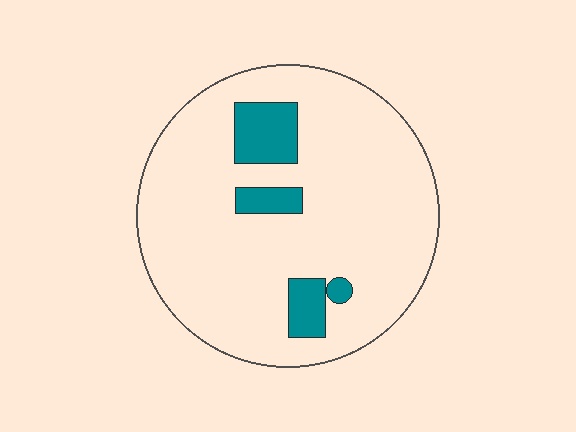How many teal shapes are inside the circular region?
4.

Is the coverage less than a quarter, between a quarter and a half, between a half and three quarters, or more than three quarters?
Less than a quarter.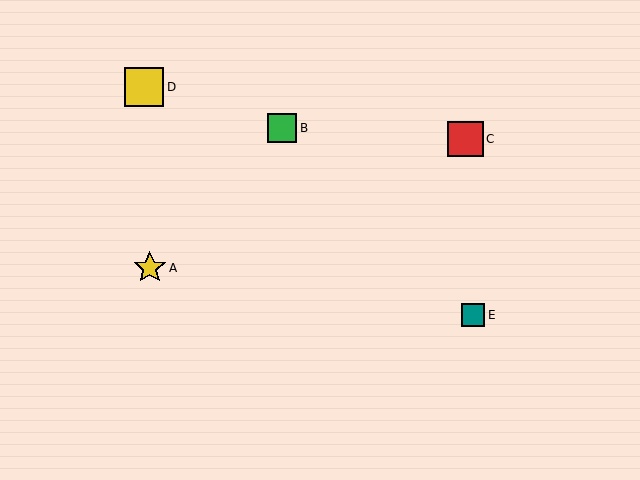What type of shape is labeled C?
Shape C is a red square.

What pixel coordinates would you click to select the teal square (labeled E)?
Click at (473, 315) to select the teal square E.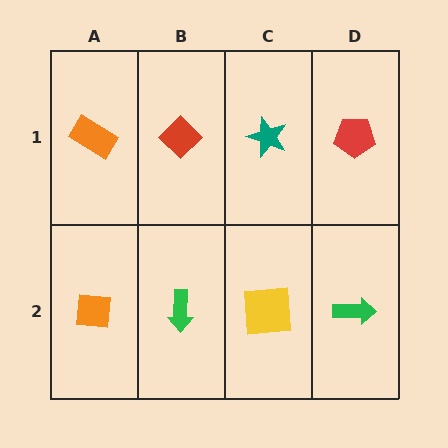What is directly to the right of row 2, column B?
A yellow square.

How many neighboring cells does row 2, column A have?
2.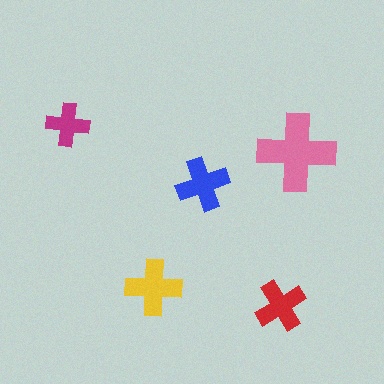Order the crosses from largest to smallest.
the pink one, the yellow one, the blue one, the red one, the magenta one.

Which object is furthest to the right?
The pink cross is rightmost.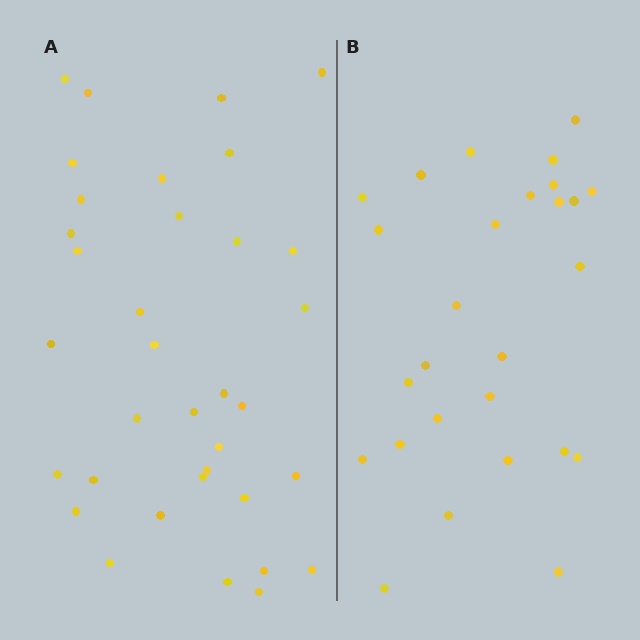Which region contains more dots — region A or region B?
Region A (the left region) has more dots.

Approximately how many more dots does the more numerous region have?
Region A has roughly 8 or so more dots than region B.